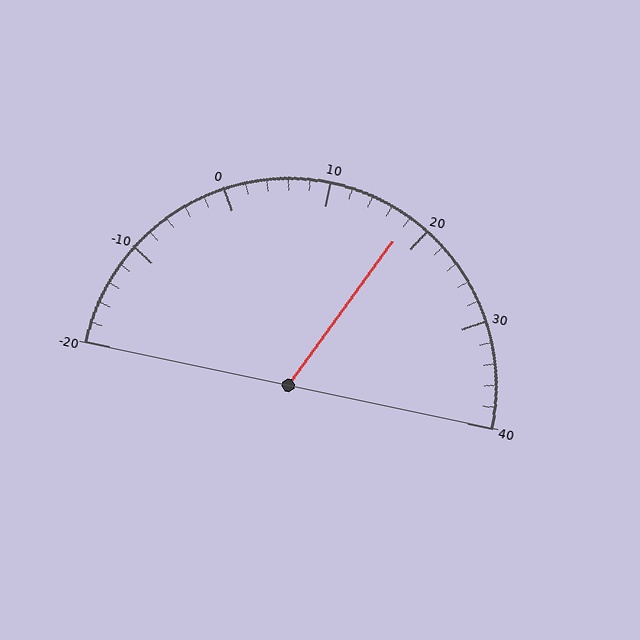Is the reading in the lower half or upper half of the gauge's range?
The reading is in the upper half of the range (-20 to 40).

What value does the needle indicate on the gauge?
The needle indicates approximately 18.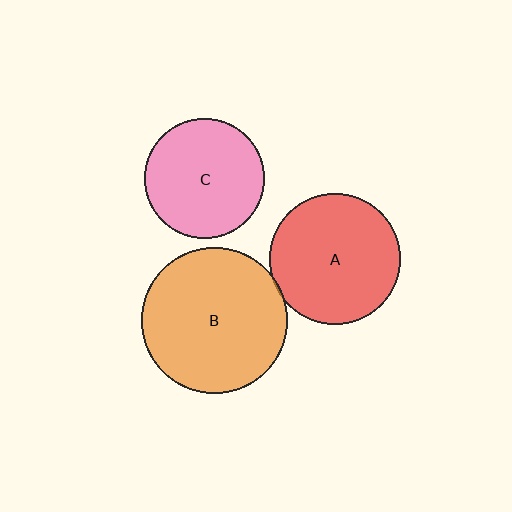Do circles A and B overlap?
Yes.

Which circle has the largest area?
Circle B (orange).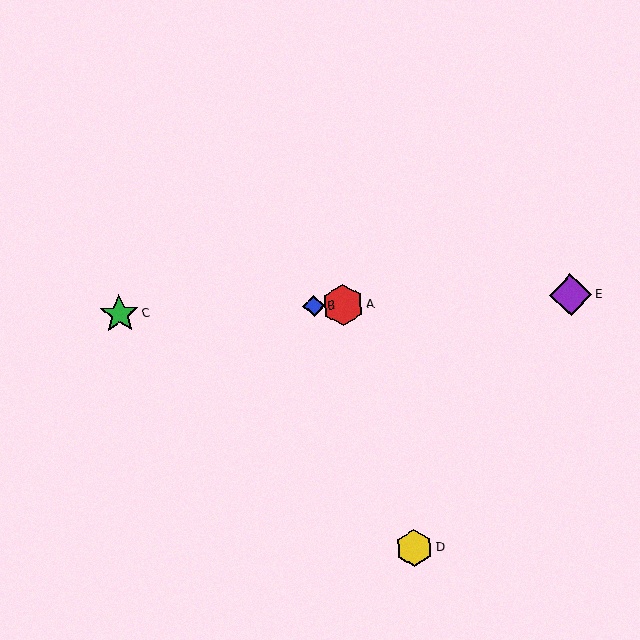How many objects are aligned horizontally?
4 objects (A, B, C, E) are aligned horizontally.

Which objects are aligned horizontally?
Objects A, B, C, E are aligned horizontally.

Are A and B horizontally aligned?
Yes, both are at y≈305.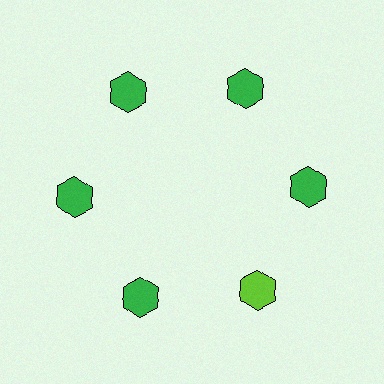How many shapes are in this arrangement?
There are 6 shapes arranged in a ring pattern.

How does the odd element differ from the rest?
It has a different color: lime instead of green.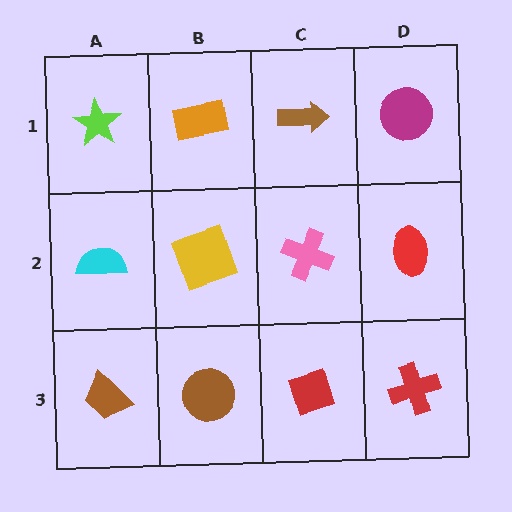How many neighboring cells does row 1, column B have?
3.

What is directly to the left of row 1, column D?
A brown arrow.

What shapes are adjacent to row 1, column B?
A yellow square (row 2, column B), a lime star (row 1, column A), a brown arrow (row 1, column C).